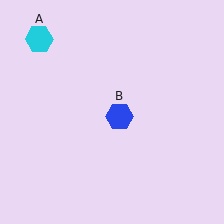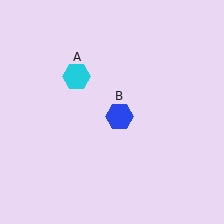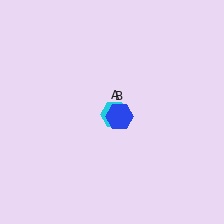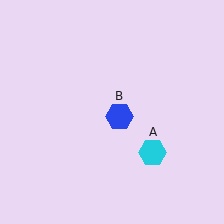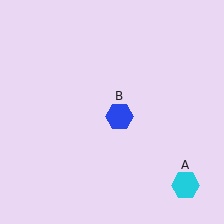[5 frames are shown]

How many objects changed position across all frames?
1 object changed position: cyan hexagon (object A).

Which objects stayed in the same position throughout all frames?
Blue hexagon (object B) remained stationary.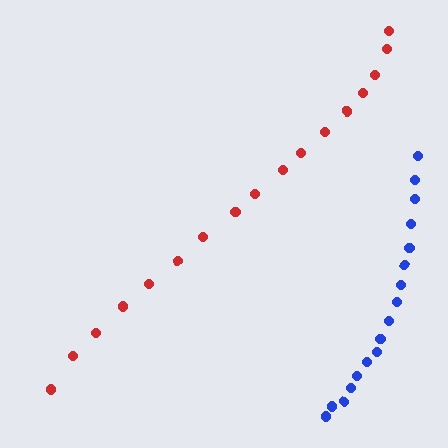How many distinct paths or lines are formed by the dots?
There are 2 distinct paths.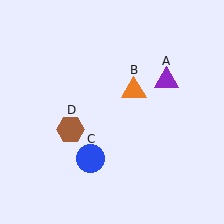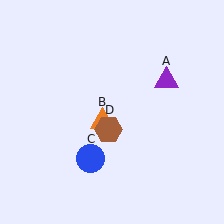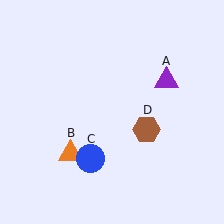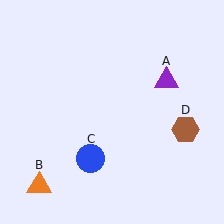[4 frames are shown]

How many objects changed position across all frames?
2 objects changed position: orange triangle (object B), brown hexagon (object D).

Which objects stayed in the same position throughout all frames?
Purple triangle (object A) and blue circle (object C) remained stationary.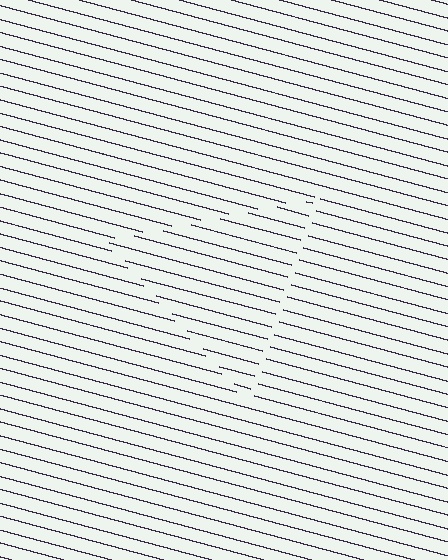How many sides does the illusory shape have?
3 sides — the line-ends trace a triangle.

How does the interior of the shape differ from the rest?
The interior of the shape contains the same grating, shifted by half a period — the contour is defined by the phase discontinuity where line-ends from the inner and outer gratings abut.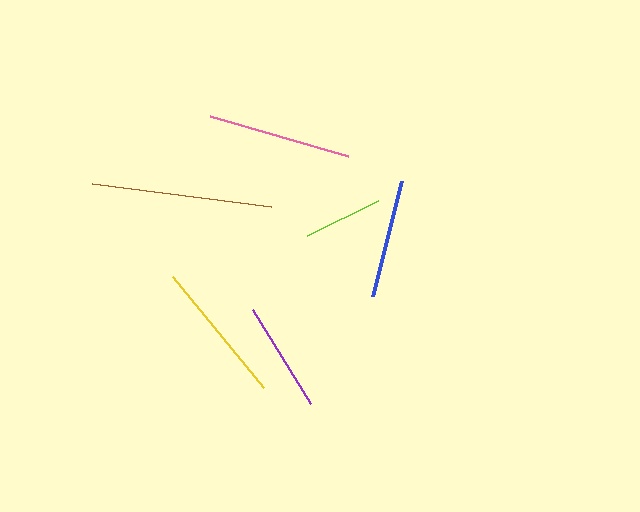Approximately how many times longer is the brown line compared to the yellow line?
The brown line is approximately 1.3 times the length of the yellow line.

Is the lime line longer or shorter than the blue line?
The blue line is longer than the lime line.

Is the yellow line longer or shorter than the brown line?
The brown line is longer than the yellow line.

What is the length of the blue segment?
The blue segment is approximately 118 pixels long.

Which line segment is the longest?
The brown line is the longest at approximately 180 pixels.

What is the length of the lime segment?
The lime segment is approximately 80 pixels long.